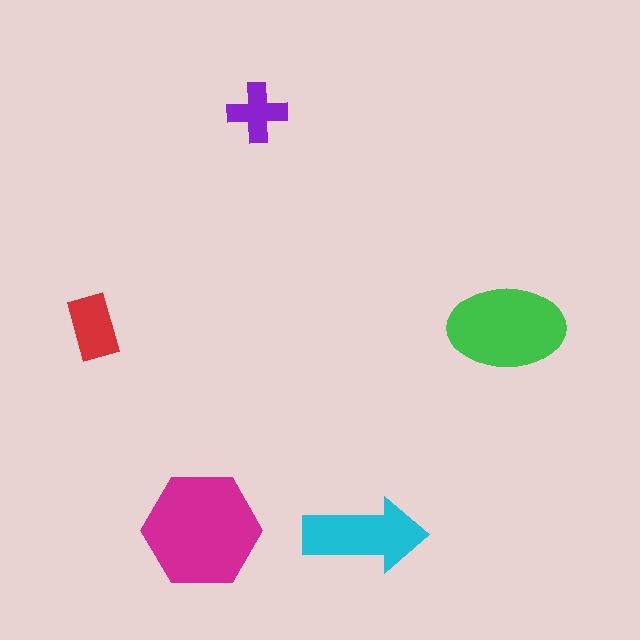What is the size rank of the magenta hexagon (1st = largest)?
1st.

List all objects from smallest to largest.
The purple cross, the red rectangle, the cyan arrow, the green ellipse, the magenta hexagon.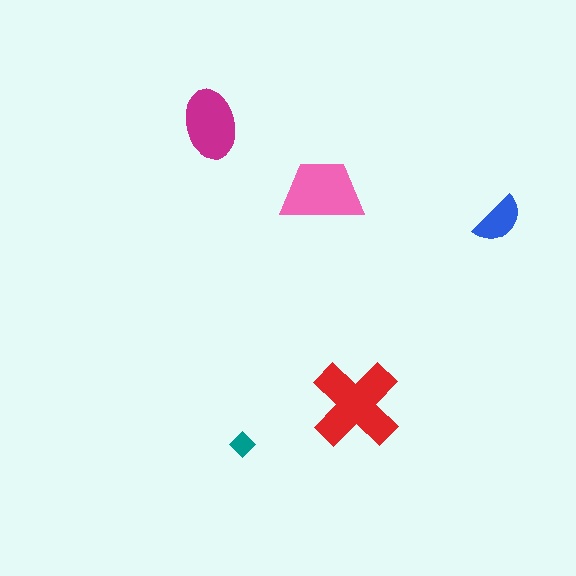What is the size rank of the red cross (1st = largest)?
1st.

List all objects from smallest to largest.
The teal diamond, the blue semicircle, the magenta ellipse, the pink trapezoid, the red cross.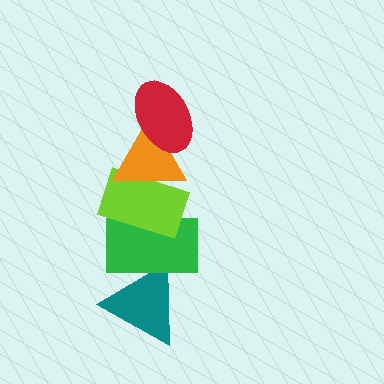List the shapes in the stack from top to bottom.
From top to bottom: the red ellipse, the orange triangle, the lime rectangle, the green rectangle, the teal triangle.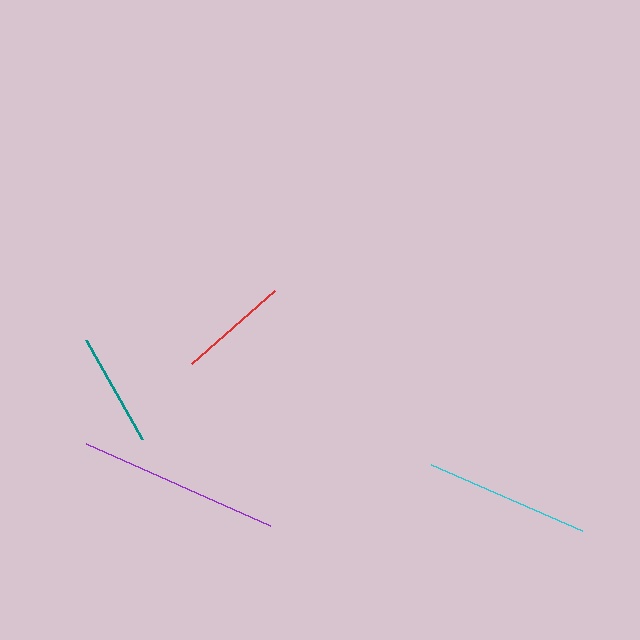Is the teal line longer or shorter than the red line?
The teal line is longer than the red line.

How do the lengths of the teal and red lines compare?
The teal and red lines are approximately the same length.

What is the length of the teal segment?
The teal segment is approximately 113 pixels long.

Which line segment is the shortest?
The red line is the shortest at approximately 111 pixels.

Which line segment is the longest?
The purple line is the longest at approximately 201 pixels.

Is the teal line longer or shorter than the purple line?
The purple line is longer than the teal line.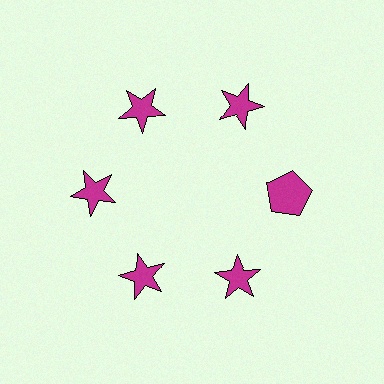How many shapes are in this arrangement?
There are 6 shapes arranged in a ring pattern.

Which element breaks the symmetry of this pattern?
The magenta pentagon at roughly the 3 o'clock position breaks the symmetry. All other shapes are magenta stars.